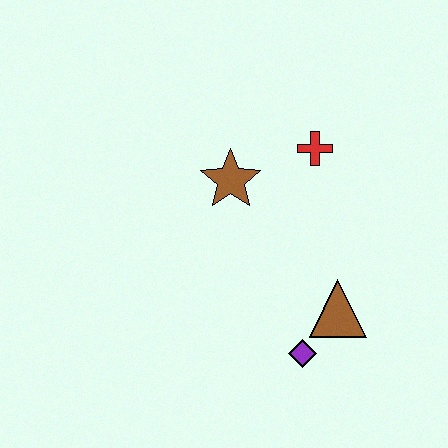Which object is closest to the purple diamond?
The brown triangle is closest to the purple diamond.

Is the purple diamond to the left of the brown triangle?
Yes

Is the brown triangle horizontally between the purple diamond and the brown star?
No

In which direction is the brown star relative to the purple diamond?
The brown star is above the purple diamond.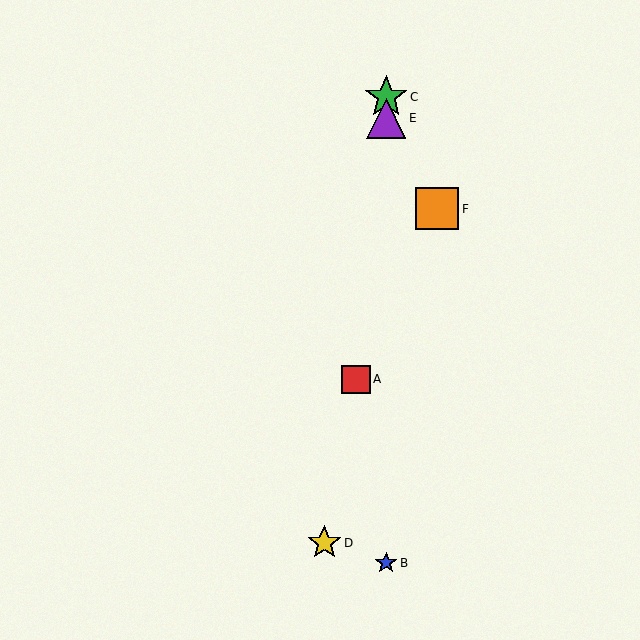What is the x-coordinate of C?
Object C is at x≈386.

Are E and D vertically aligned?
No, E is at x≈386 and D is at x≈324.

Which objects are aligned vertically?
Objects B, C, E are aligned vertically.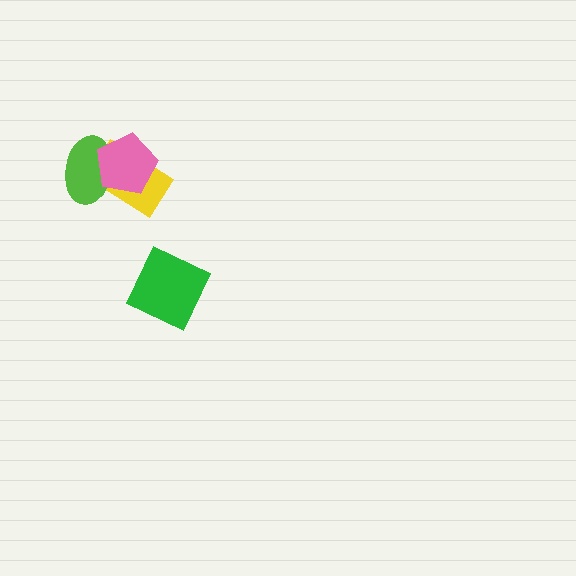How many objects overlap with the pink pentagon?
2 objects overlap with the pink pentagon.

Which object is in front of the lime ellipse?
The pink pentagon is in front of the lime ellipse.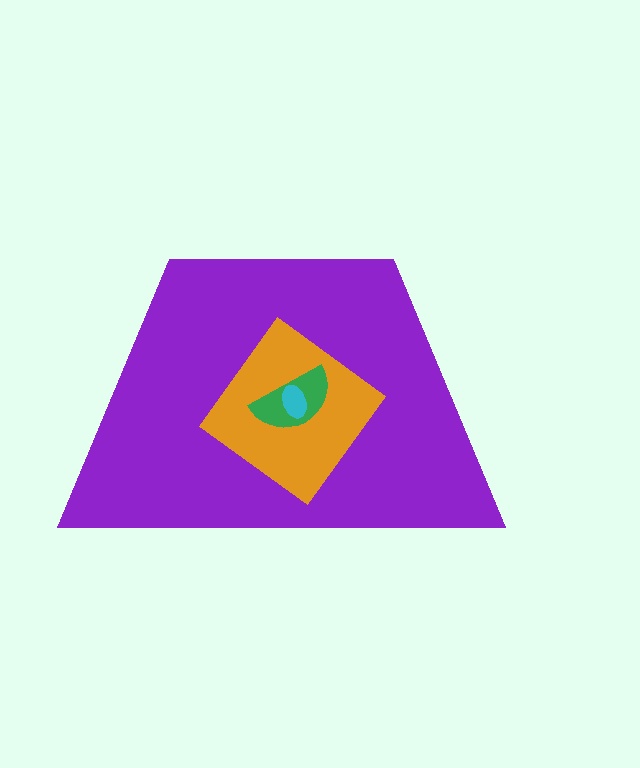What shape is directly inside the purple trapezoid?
The orange diamond.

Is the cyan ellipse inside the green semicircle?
Yes.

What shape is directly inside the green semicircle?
The cyan ellipse.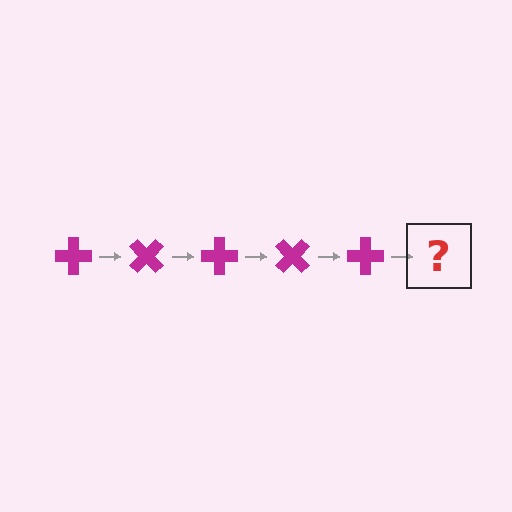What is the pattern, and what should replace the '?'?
The pattern is that the cross rotates 45 degrees each step. The '?' should be a magenta cross rotated 225 degrees.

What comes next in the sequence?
The next element should be a magenta cross rotated 225 degrees.